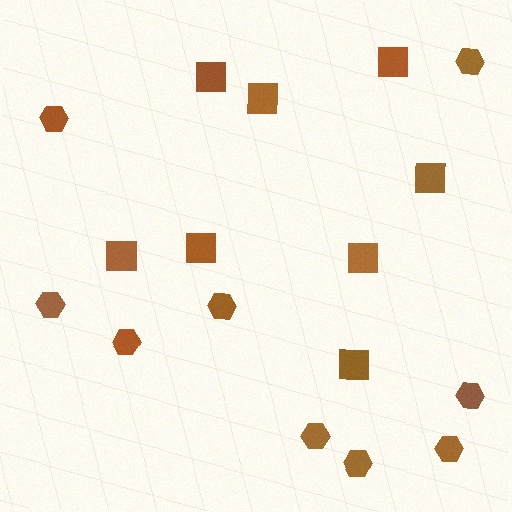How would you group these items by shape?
There are 2 groups: one group of hexagons (9) and one group of squares (8).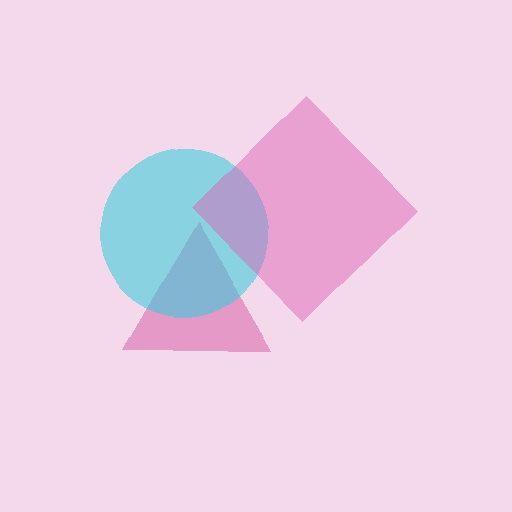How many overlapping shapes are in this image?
There are 3 overlapping shapes in the image.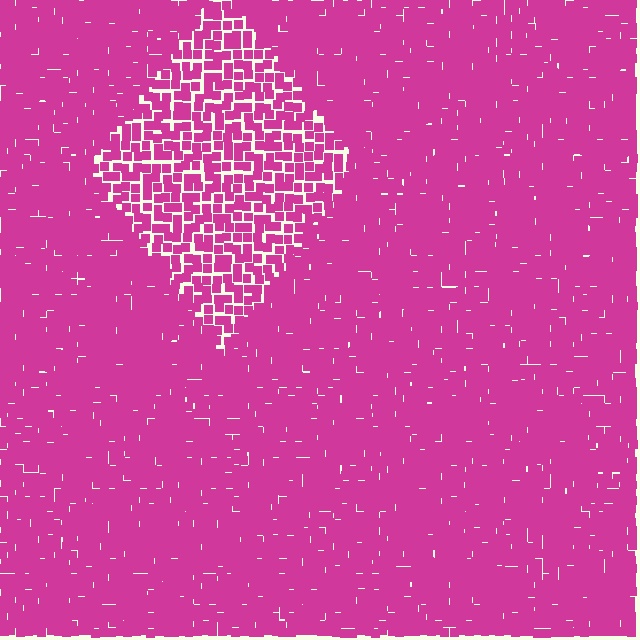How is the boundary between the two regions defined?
The boundary is defined by a change in element density (approximately 1.7x ratio). All elements are the same color, size, and shape.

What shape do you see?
I see a diamond.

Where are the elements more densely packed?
The elements are more densely packed outside the diamond boundary.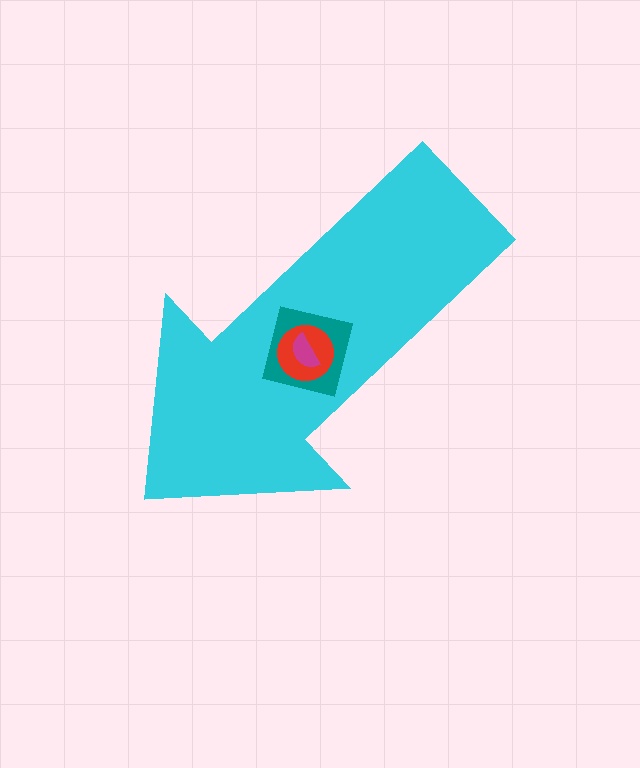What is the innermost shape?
The magenta semicircle.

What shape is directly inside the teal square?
The red circle.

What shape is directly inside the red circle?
The magenta semicircle.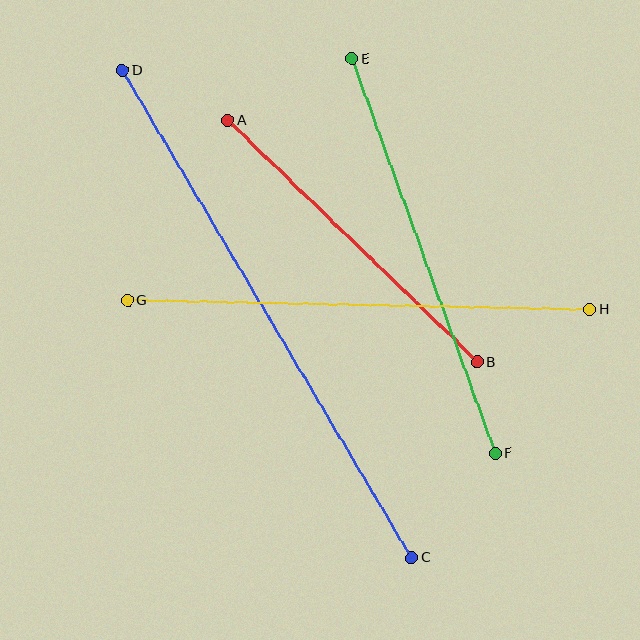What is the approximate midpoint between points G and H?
The midpoint is at approximately (359, 305) pixels.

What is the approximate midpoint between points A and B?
The midpoint is at approximately (353, 241) pixels.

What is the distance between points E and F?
The distance is approximately 419 pixels.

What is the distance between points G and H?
The distance is approximately 462 pixels.